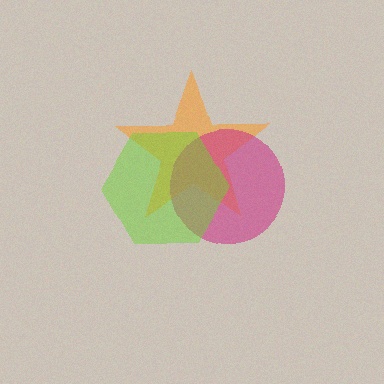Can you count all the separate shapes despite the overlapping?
Yes, there are 3 separate shapes.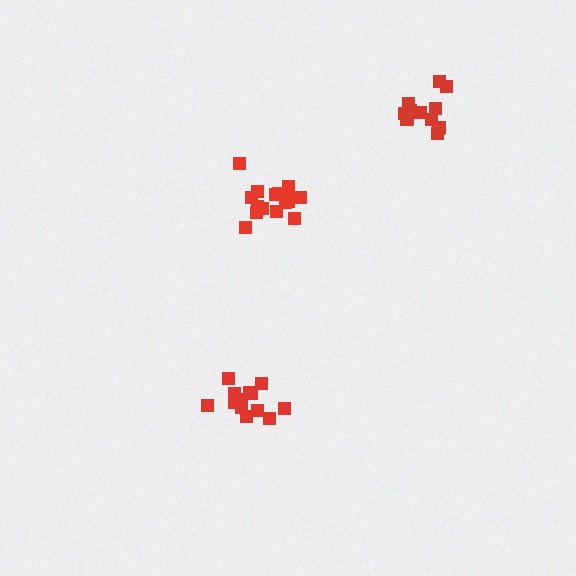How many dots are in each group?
Group 1: 13 dots, Group 2: 16 dots, Group 3: 14 dots (43 total).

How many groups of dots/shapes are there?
There are 3 groups.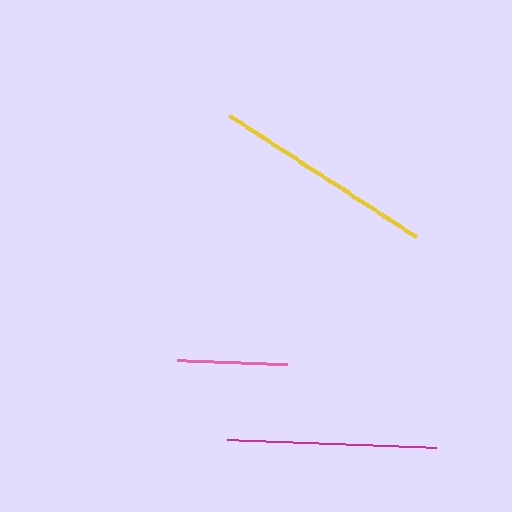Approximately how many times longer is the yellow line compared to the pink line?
The yellow line is approximately 2.0 times the length of the pink line.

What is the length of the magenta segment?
The magenta segment is approximately 209 pixels long.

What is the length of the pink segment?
The pink segment is approximately 110 pixels long.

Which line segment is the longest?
The yellow line is the longest at approximately 222 pixels.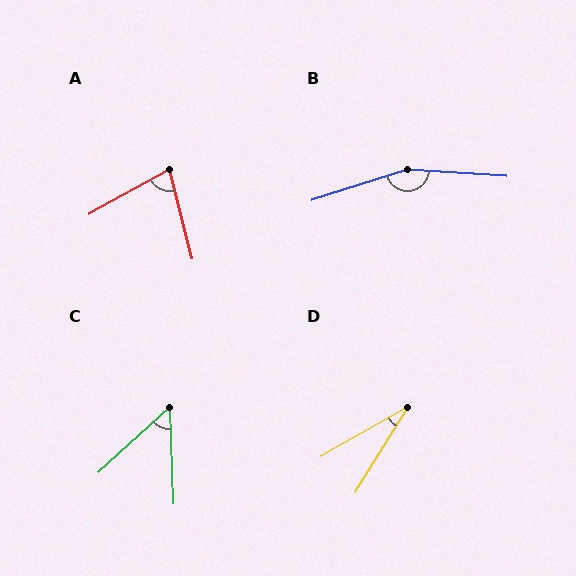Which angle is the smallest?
D, at approximately 29 degrees.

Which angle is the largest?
B, at approximately 159 degrees.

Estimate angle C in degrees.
Approximately 49 degrees.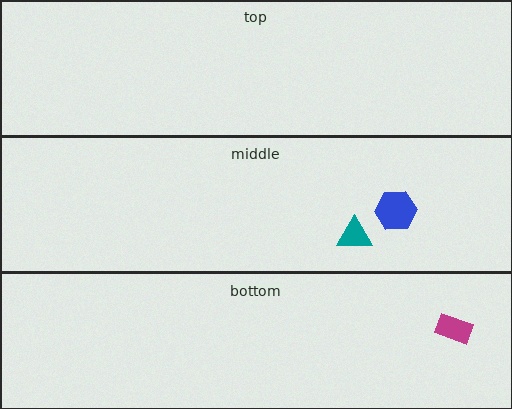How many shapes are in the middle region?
2.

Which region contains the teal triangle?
The middle region.